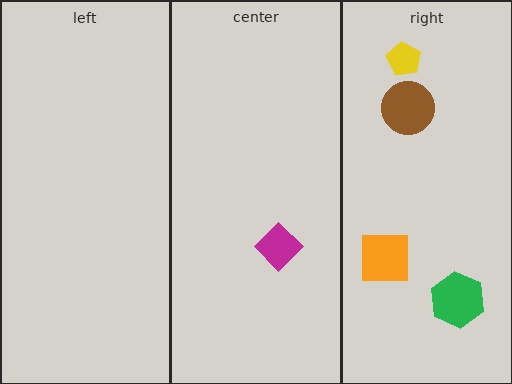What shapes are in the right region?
The green hexagon, the brown circle, the yellow pentagon, the orange square.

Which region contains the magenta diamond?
The center region.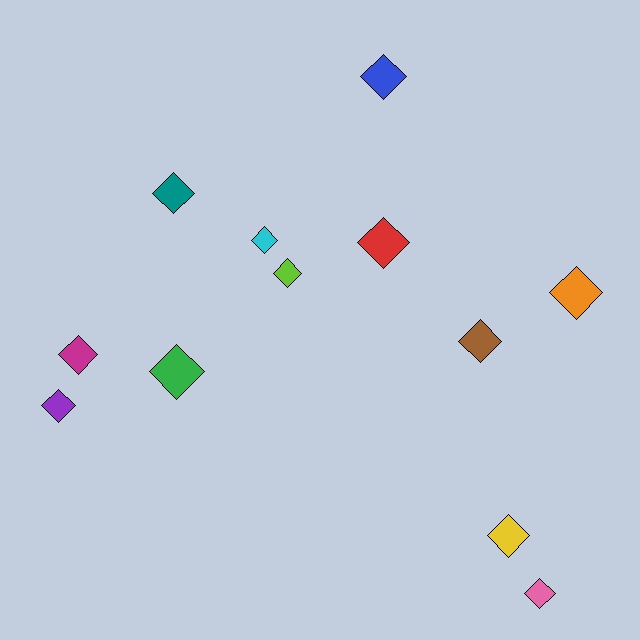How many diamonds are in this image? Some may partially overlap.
There are 12 diamonds.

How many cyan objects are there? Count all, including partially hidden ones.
There is 1 cyan object.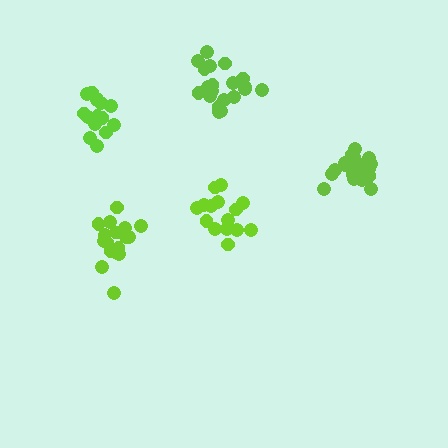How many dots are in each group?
Group 1: 15 dots, Group 2: 15 dots, Group 3: 18 dots, Group 4: 21 dots, Group 5: 21 dots (90 total).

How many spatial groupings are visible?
There are 5 spatial groupings.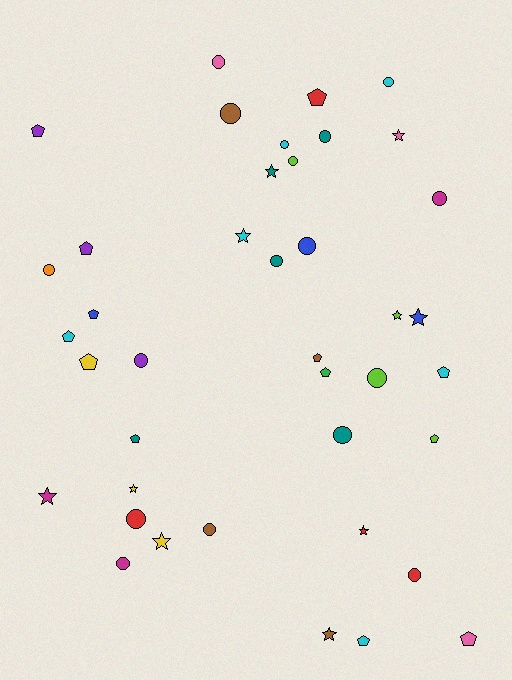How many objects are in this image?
There are 40 objects.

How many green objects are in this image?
There is 1 green object.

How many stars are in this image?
There are 10 stars.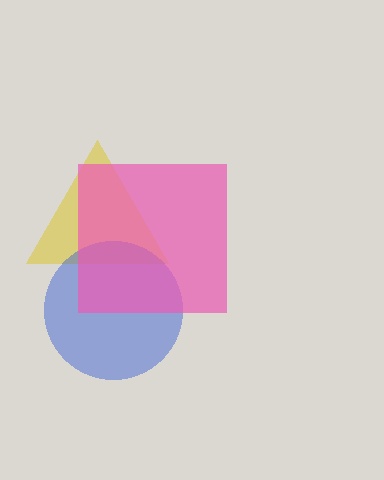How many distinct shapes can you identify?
There are 3 distinct shapes: a yellow triangle, a blue circle, a pink square.